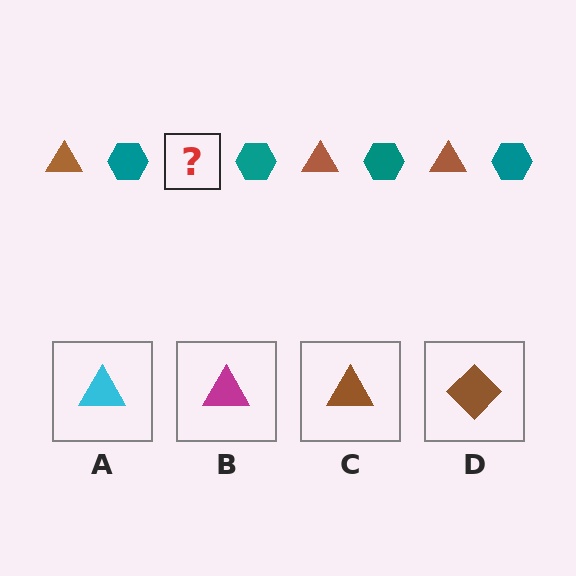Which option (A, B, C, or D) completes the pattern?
C.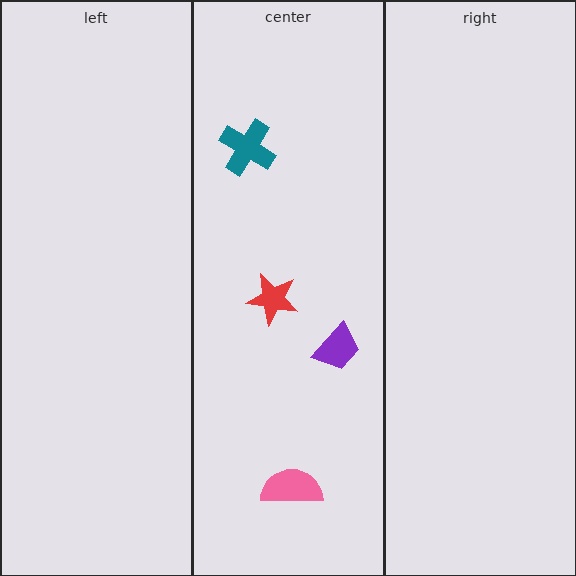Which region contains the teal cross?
The center region.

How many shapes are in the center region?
4.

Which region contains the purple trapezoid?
The center region.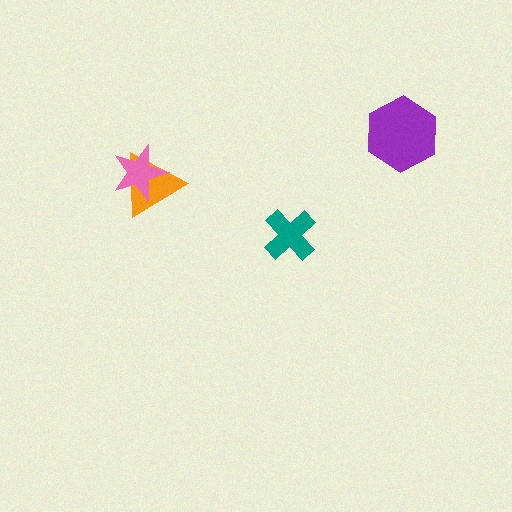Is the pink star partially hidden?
No, no other shape covers it.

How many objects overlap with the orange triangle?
1 object overlaps with the orange triangle.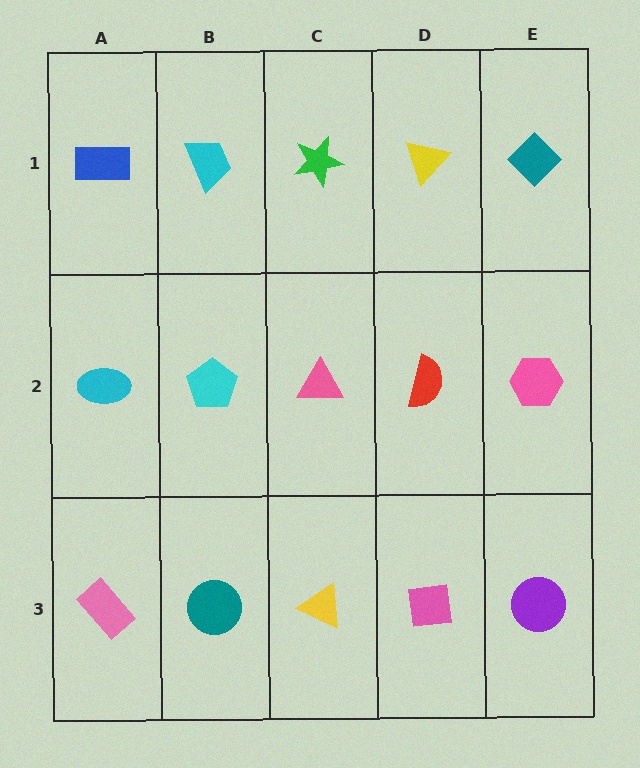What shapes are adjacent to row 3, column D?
A red semicircle (row 2, column D), a yellow triangle (row 3, column C), a purple circle (row 3, column E).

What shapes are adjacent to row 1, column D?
A red semicircle (row 2, column D), a green star (row 1, column C), a teal diamond (row 1, column E).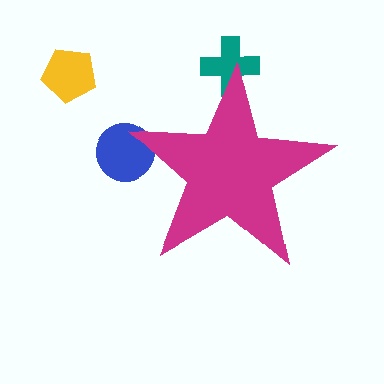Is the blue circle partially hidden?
Yes, the blue circle is partially hidden behind the magenta star.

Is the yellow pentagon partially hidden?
No, the yellow pentagon is fully visible.